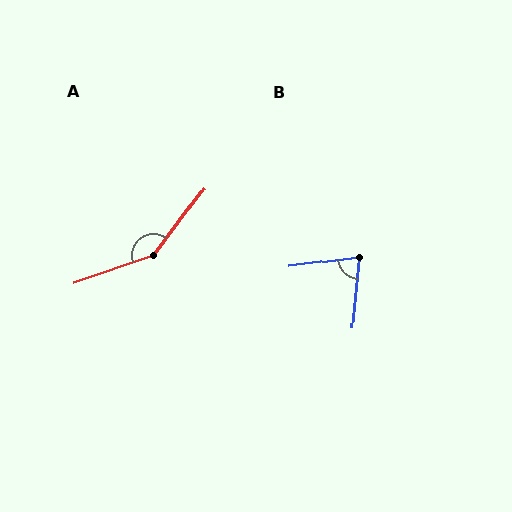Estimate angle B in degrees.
Approximately 76 degrees.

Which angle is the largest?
A, at approximately 146 degrees.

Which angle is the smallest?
B, at approximately 76 degrees.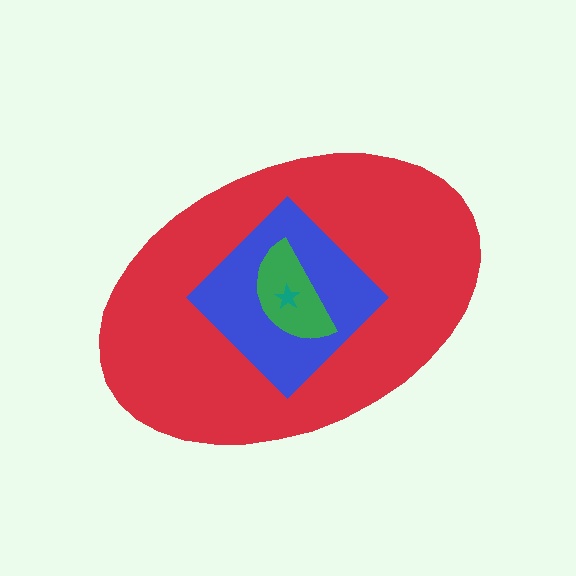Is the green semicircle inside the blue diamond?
Yes.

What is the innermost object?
The teal star.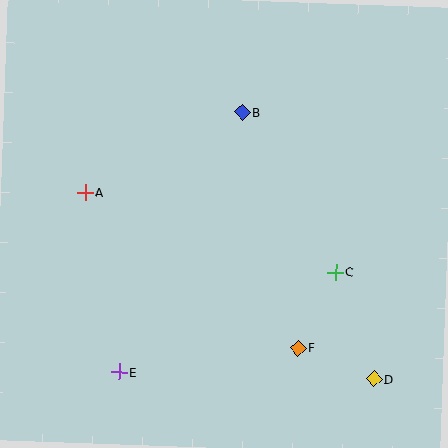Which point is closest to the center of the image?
Point B at (242, 112) is closest to the center.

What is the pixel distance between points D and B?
The distance between D and B is 298 pixels.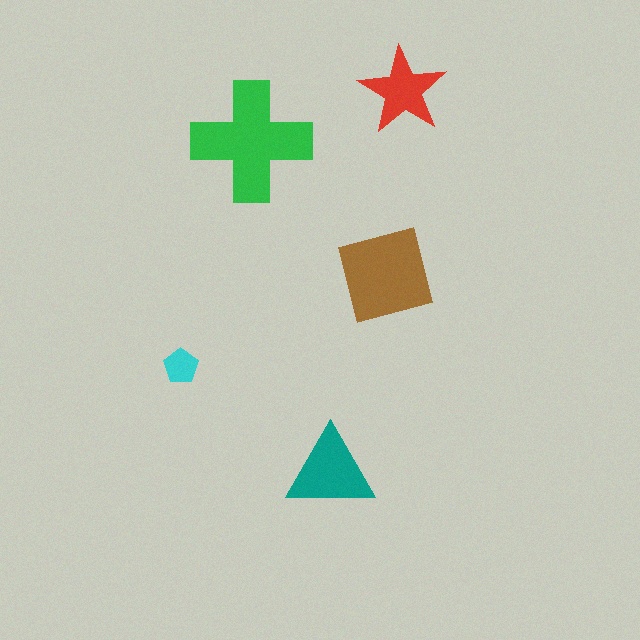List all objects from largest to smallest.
The green cross, the brown square, the teal triangle, the red star, the cyan pentagon.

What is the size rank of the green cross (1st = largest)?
1st.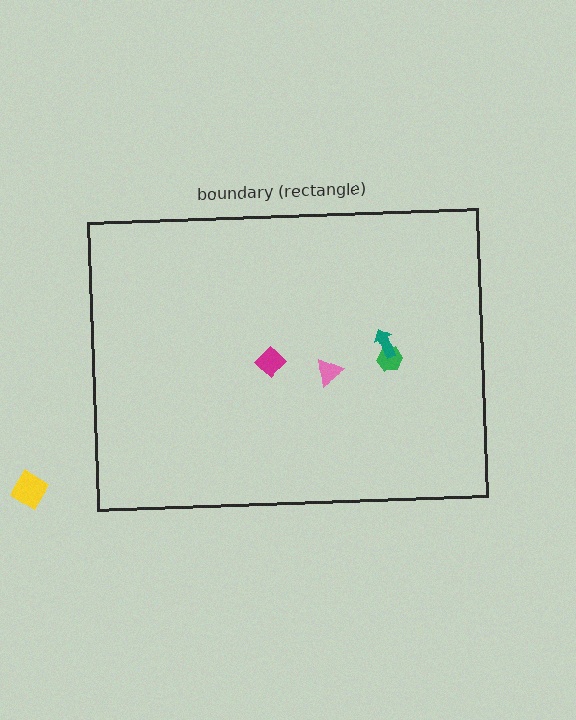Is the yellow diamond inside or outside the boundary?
Outside.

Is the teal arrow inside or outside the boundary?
Inside.